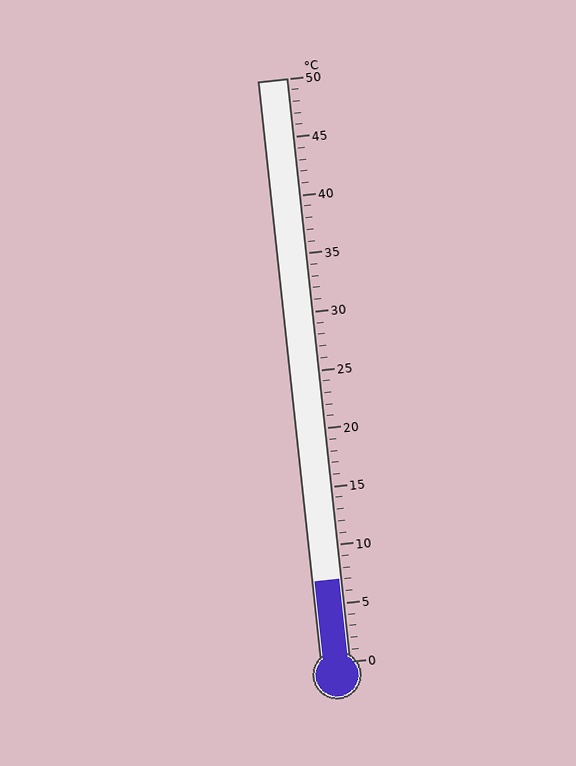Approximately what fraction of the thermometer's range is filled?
The thermometer is filled to approximately 15% of its range.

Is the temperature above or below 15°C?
The temperature is below 15°C.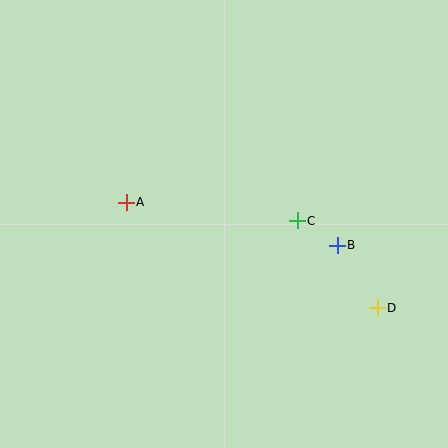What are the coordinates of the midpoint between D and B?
The midpoint between D and B is at (357, 277).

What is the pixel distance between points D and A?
The distance between D and A is 272 pixels.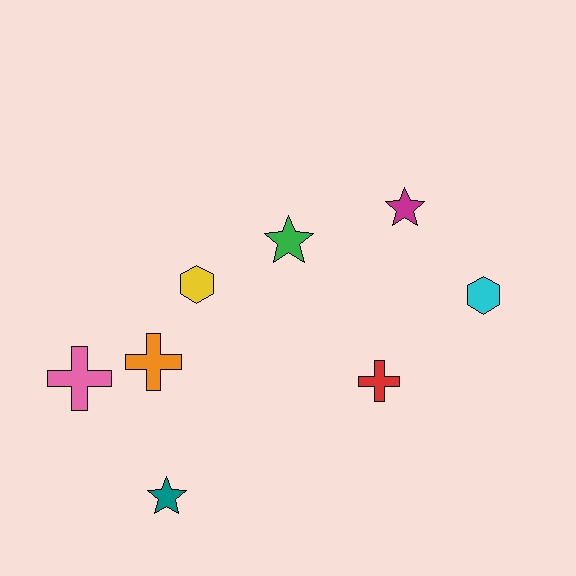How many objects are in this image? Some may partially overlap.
There are 8 objects.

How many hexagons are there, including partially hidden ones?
There are 2 hexagons.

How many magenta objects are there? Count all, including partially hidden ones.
There is 1 magenta object.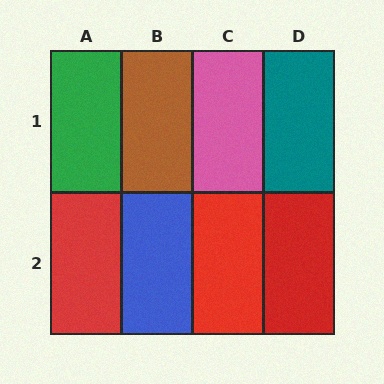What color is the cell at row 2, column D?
Red.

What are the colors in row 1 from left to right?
Green, brown, pink, teal.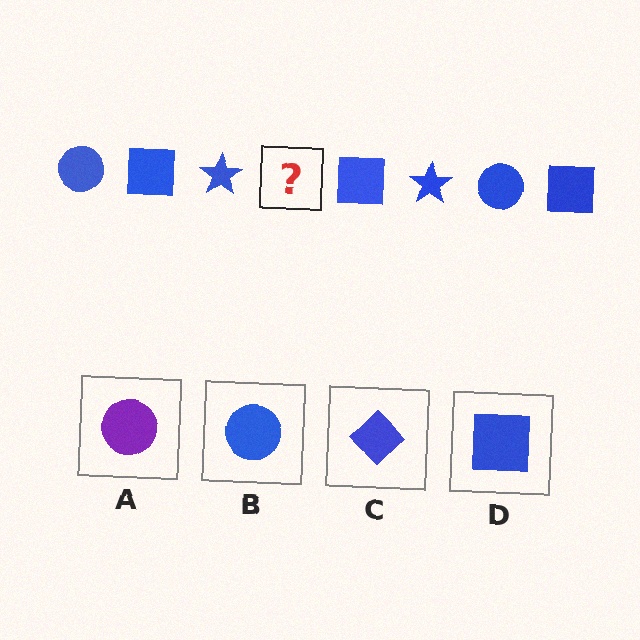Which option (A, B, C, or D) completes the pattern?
B.